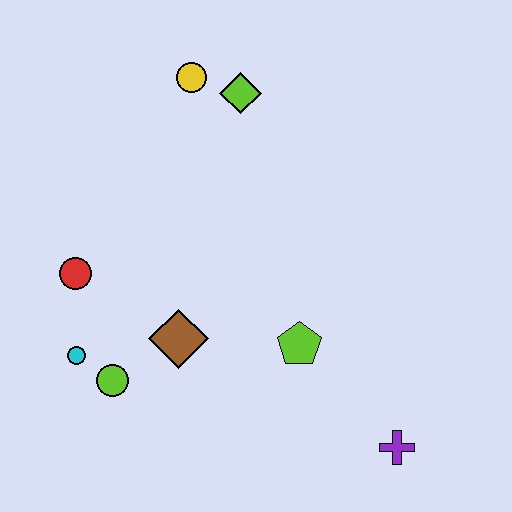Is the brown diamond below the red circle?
Yes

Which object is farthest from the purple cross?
The yellow circle is farthest from the purple cross.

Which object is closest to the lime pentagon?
The brown diamond is closest to the lime pentagon.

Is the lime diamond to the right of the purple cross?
No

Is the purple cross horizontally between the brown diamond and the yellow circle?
No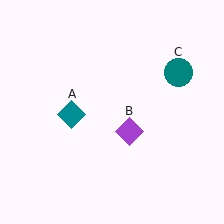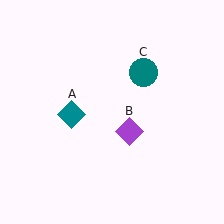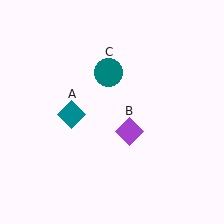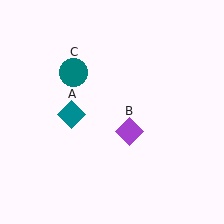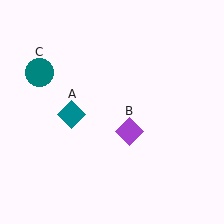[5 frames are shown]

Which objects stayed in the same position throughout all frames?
Teal diamond (object A) and purple diamond (object B) remained stationary.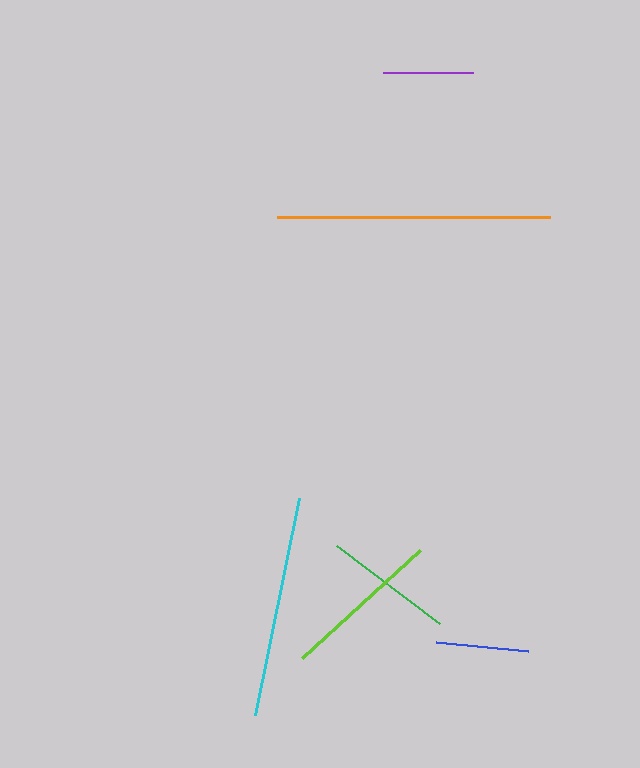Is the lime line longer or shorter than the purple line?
The lime line is longer than the purple line.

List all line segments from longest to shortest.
From longest to shortest: orange, cyan, lime, green, blue, purple.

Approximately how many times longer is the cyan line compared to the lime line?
The cyan line is approximately 1.4 times the length of the lime line.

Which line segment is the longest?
The orange line is the longest at approximately 273 pixels.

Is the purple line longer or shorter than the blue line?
The blue line is longer than the purple line.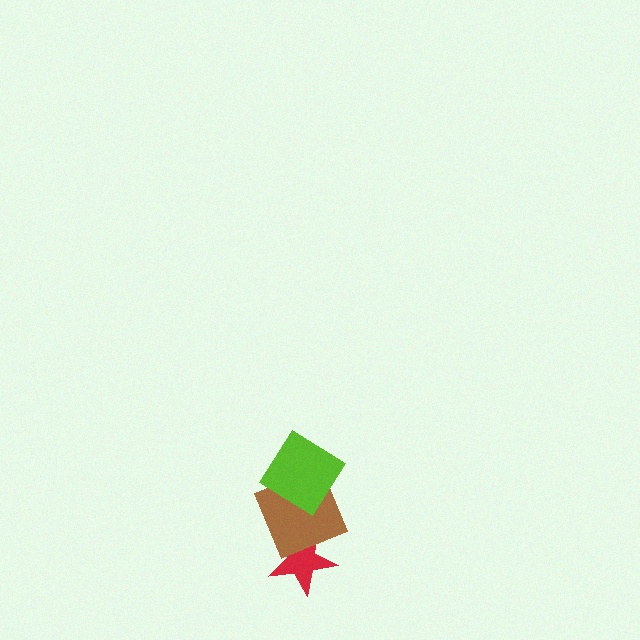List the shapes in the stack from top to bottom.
From top to bottom: the lime diamond, the brown square, the red star.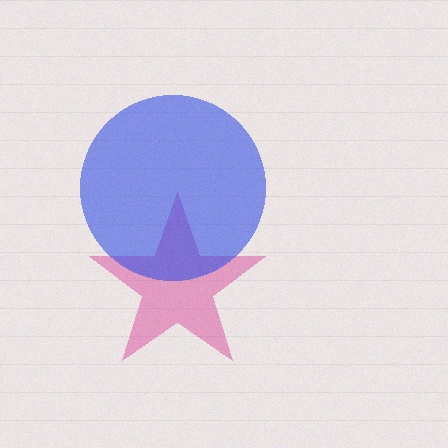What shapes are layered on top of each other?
The layered shapes are: a magenta star, a blue circle.